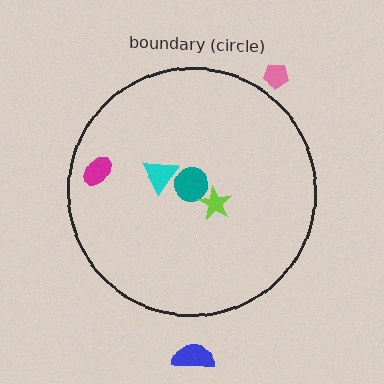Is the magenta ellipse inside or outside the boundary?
Inside.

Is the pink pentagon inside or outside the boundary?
Outside.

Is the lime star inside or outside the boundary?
Inside.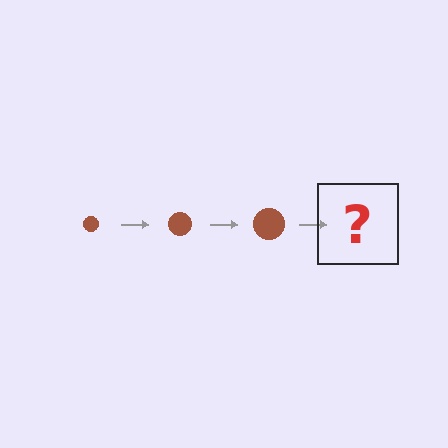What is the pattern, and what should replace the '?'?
The pattern is that the circle gets progressively larger each step. The '?' should be a brown circle, larger than the previous one.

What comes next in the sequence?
The next element should be a brown circle, larger than the previous one.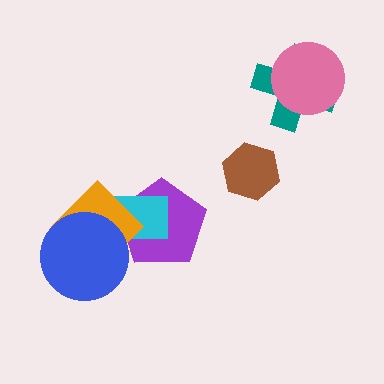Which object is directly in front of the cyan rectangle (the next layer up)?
The orange diamond is directly in front of the cyan rectangle.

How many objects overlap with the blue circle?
2 objects overlap with the blue circle.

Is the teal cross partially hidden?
Yes, it is partially covered by another shape.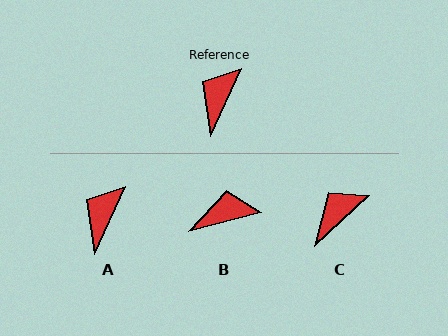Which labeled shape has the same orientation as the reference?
A.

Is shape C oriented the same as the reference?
No, it is off by about 23 degrees.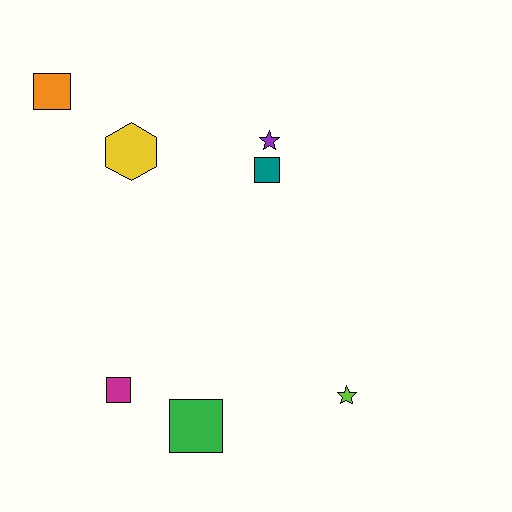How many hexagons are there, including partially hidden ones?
There is 1 hexagon.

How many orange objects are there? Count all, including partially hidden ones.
There is 1 orange object.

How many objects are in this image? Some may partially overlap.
There are 7 objects.